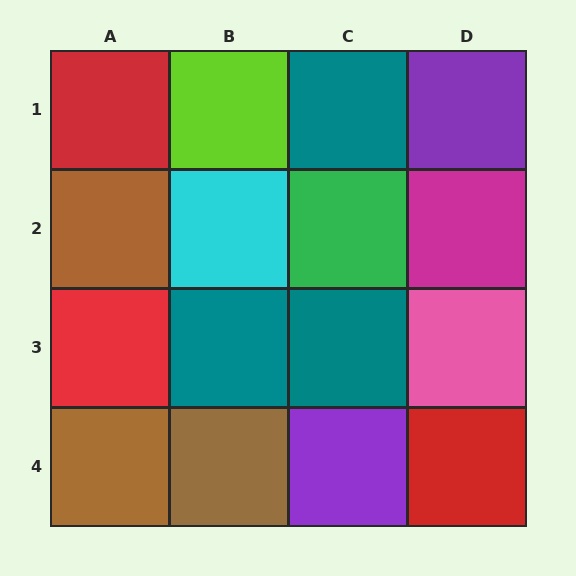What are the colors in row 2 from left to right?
Brown, cyan, green, magenta.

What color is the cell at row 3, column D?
Pink.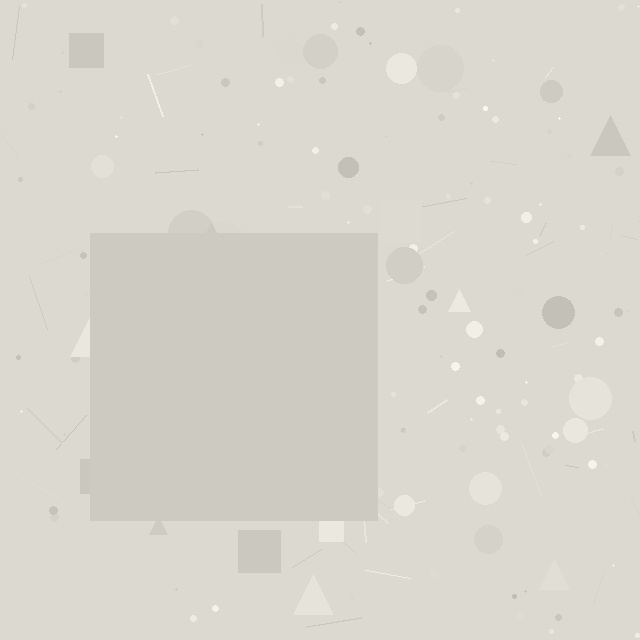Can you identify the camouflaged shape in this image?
The camouflaged shape is a square.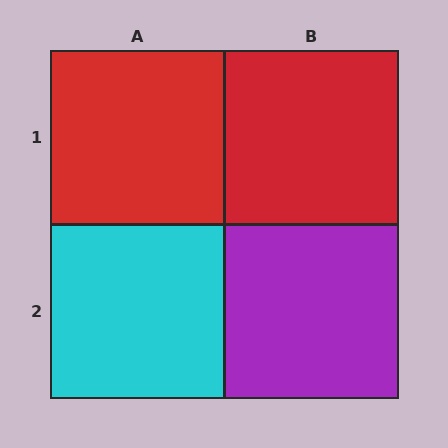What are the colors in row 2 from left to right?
Cyan, purple.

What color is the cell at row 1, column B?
Red.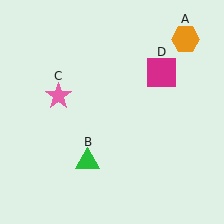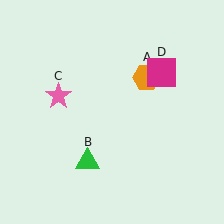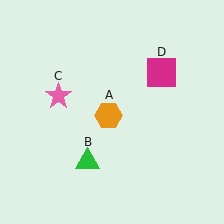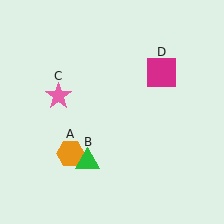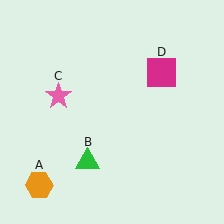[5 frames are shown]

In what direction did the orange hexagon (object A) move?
The orange hexagon (object A) moved down and to the left.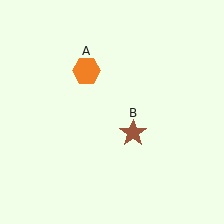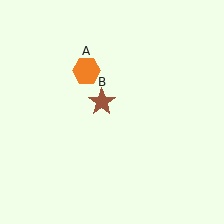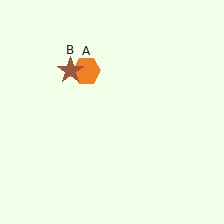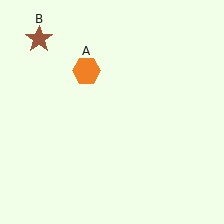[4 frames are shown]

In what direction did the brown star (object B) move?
The brown star (object B) moved up and to the left.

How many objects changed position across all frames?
1 object changed position: brown star (object B).